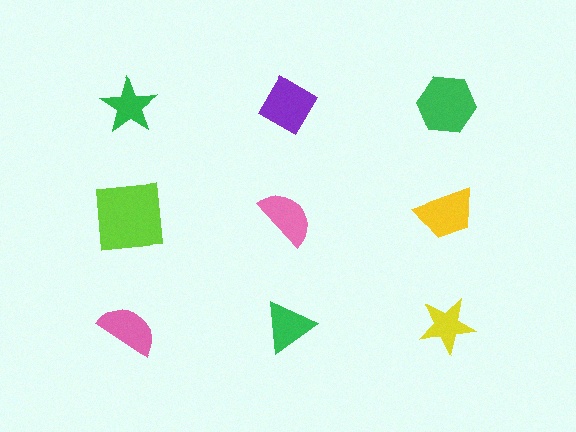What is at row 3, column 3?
A yellow star.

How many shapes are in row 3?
3 shapes.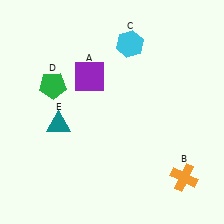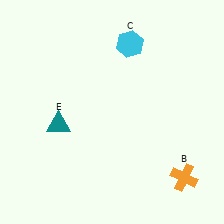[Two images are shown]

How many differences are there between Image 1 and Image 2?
There are 2 differences between the two images.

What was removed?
The purple square (A), the green pentagon (D) were removed in Image 2.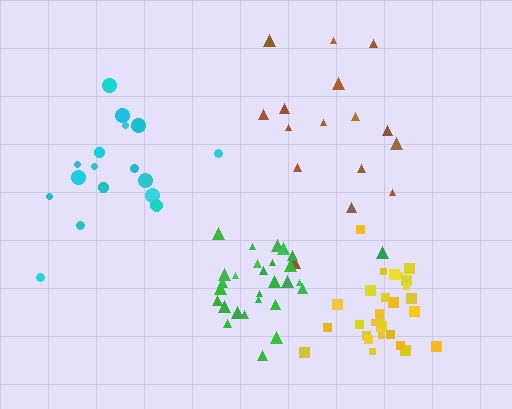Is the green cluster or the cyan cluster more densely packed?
Green.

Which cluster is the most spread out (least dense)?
Brown.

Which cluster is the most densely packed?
Yellow.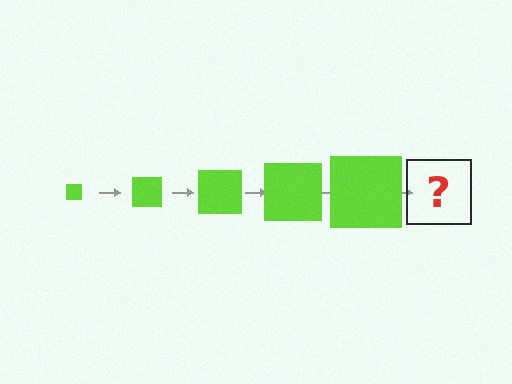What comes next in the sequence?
The next element should be a lime square, larger than the previous one.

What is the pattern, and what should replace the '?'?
The pattern is that the square gets progressively larger each step. The '?' should be a lime square, larger than the previous one.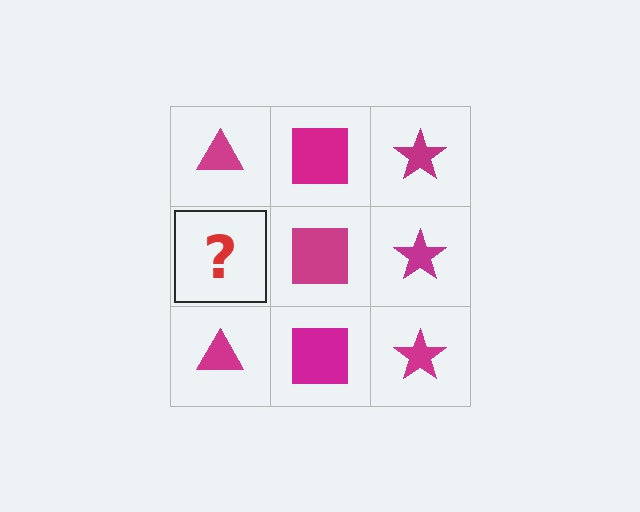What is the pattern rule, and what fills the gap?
The rule is that each column has a consistent shape. The gap should be filled with a magenta triangle.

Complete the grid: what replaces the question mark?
The question mark should be replaced with a magenta triangle.